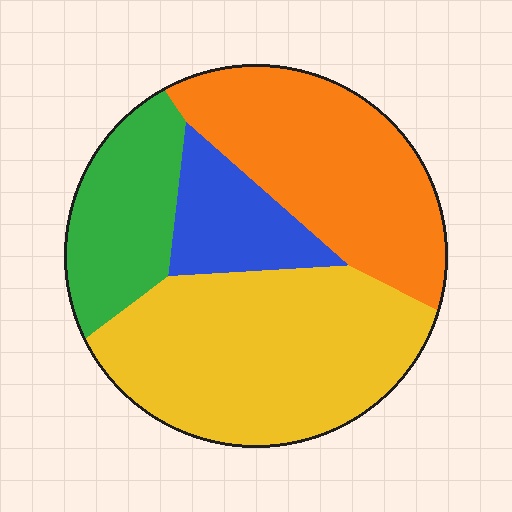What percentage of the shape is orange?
Orange covers around 30% of the shape.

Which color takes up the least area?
Blue, at roughly 10%.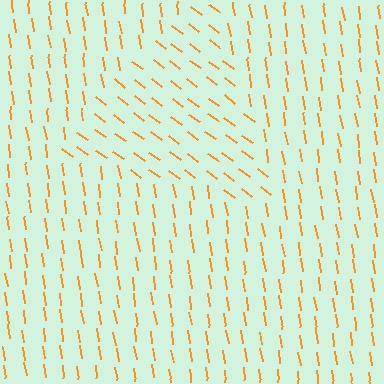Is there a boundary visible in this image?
Yes, there is a texture boundary formed by a change in line orientation.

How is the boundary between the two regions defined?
The boundary is defined purely by a change in line orientation (approximately 45 degrees difference). All lines are the same color and thickness.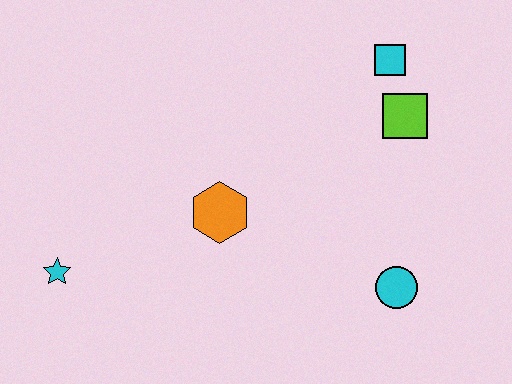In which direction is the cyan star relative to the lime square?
The cyan star is to the left of the lime square.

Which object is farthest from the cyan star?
The cyan square is farthest from the cyan star.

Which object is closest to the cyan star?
The orange hexagon is closest to the cyan star.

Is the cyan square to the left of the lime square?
Yes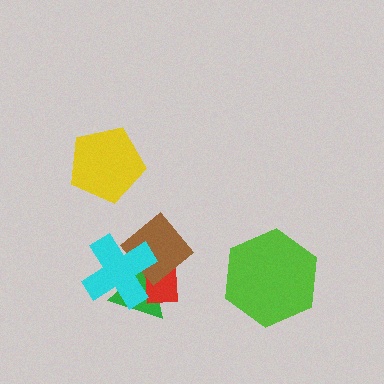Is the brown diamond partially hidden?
Yes, it is partially covered by another shape.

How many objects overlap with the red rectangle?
3 objects overlap with the red rectangle.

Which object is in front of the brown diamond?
The cyan cross is in front of the brown diamond.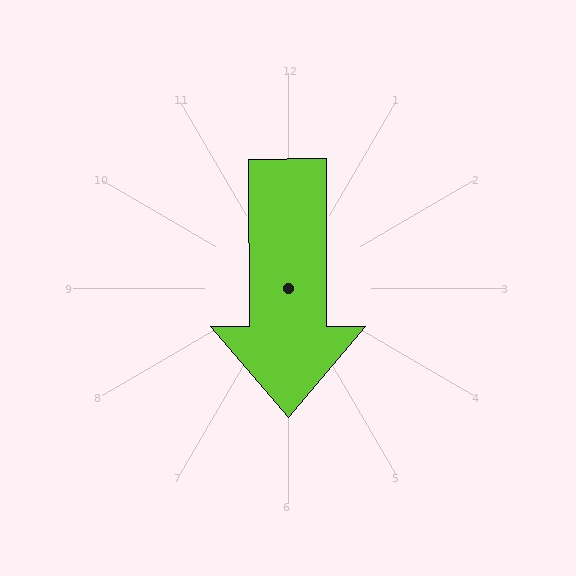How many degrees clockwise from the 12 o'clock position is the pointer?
Approximately 180 degrees.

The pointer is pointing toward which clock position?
Roughly 6 o'clock.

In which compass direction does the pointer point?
South.